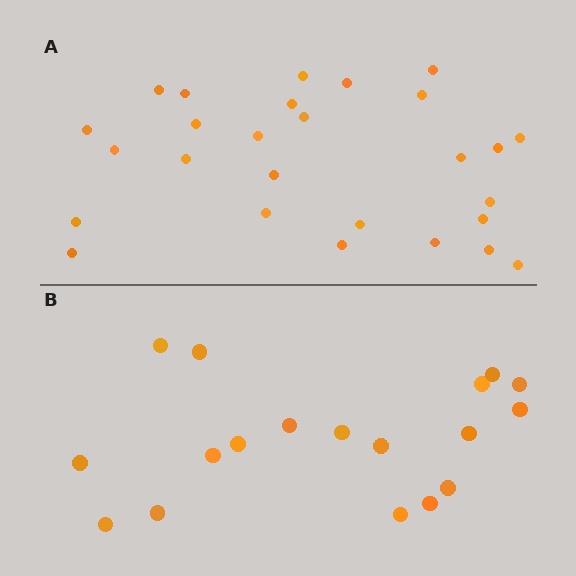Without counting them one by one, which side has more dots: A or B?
Region A (the top region) has more dots.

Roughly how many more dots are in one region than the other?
Region A has roughly 8 or so more dots than region B.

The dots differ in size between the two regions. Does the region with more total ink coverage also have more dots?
No. Region B has more total ink coverage because its dots are larger, but region A actually contains more individual dots. Total area can be misleading — the number of items is what matters here.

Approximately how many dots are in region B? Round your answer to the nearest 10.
About 20 dots. (The exact count is 18, which rounds to 20.)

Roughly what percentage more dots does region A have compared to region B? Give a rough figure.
About 50% more.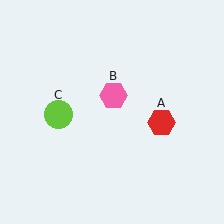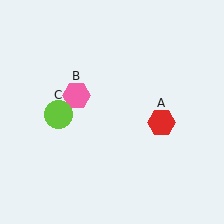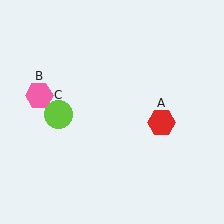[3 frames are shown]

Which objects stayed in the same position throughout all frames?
Red hexagon (object A) and lime circle (object C) remained stationary.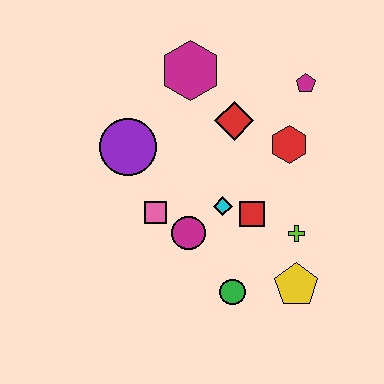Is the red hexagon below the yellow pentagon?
No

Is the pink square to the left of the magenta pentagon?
Yes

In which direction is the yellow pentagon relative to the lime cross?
The yellow pentagon is below the lime cross.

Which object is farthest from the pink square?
The magenta pentagon is farthest from the pink square.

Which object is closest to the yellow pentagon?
The lime cross is closest to the yellow pentagon.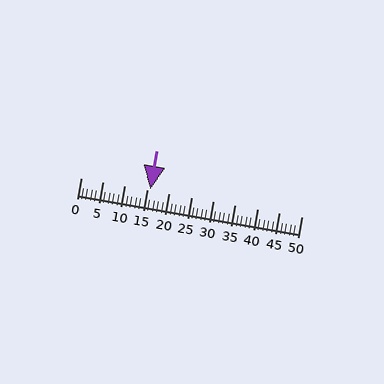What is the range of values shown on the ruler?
The ruler shows values from 0 to 50.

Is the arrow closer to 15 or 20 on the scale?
The arrow is closer to 15.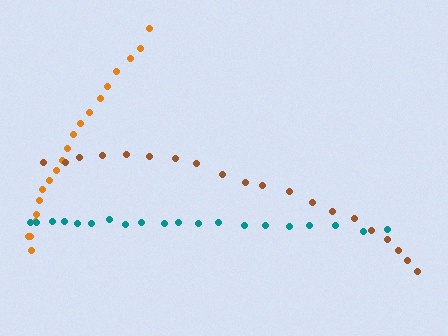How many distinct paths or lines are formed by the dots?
There are 3 distinct paths.